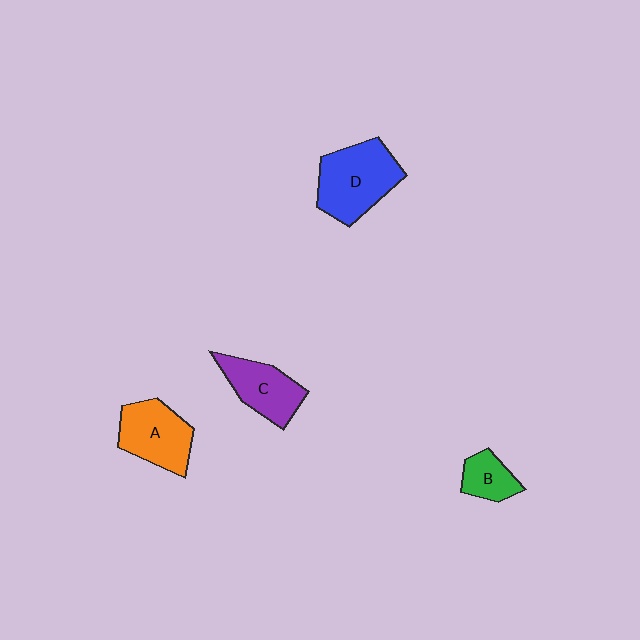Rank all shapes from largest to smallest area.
From largest to smallest: D (blue), A (orange), C (purple), B (green).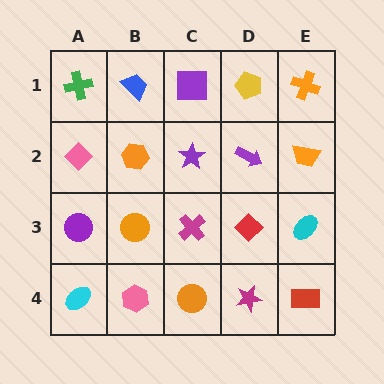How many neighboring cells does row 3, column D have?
4.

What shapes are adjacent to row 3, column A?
A pink diamond (row 2, column A), a cyan ellipse (row 4, column A), an orange circle (row 3, column B).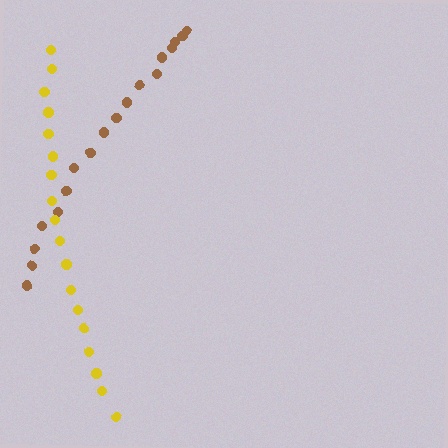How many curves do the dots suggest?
There are 2 distinct paths.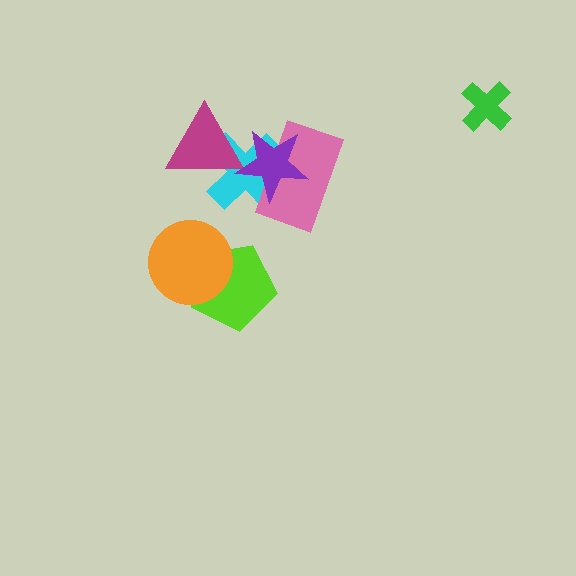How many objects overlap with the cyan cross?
3 objects overlap with the cyan cross.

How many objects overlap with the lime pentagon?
1 object overlaps with the lime pentagon.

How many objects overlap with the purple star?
3 objects overlap with the purple star.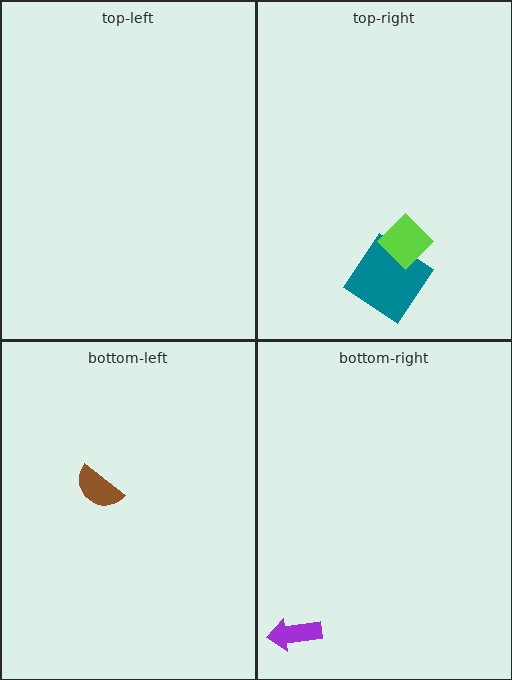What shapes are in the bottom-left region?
The brown semicircle.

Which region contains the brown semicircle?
The bottom-left region.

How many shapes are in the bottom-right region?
1.